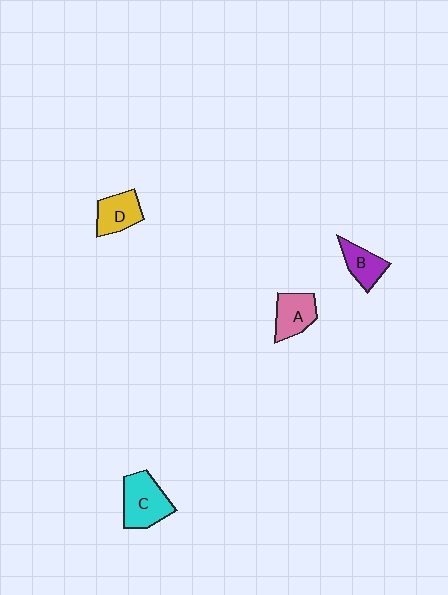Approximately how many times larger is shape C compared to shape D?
Approximately 1.4 times.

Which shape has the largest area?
Shape C (cyan).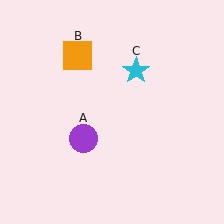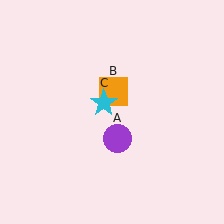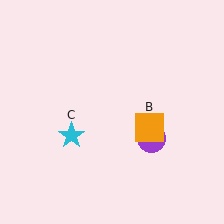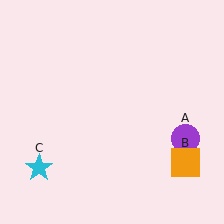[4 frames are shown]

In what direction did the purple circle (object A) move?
The purple circle (object A) moved right.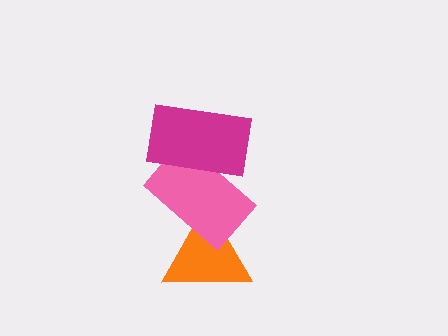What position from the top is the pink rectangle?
The pink rectangle is 2nd from the top.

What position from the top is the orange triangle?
The orange triangle is 3rd from the top.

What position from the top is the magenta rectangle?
The magenta rectangle is 1st from the top.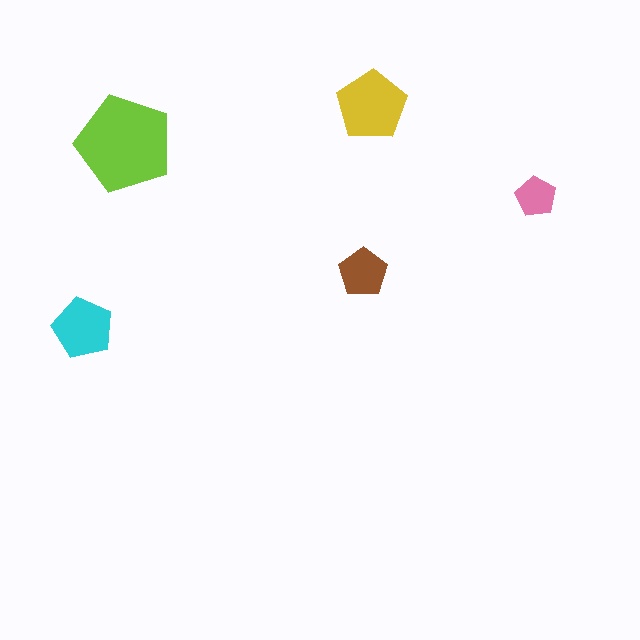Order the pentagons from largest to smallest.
the lime one, the yellow one, the cyan one, the brown one, the pink one.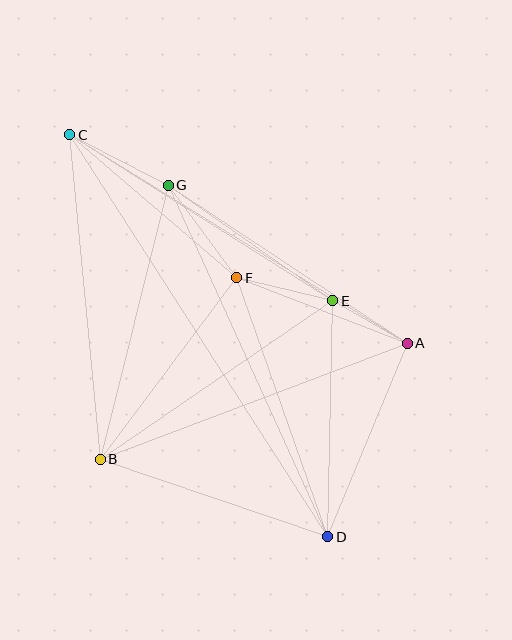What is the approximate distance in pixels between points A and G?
The distance between A and G is approximately 287 pixels.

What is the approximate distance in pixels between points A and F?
The distance between A and F is approximately 183 pixels.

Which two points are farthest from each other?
Points C and D are farthest from each other.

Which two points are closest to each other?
Points A and E are closest to each other.